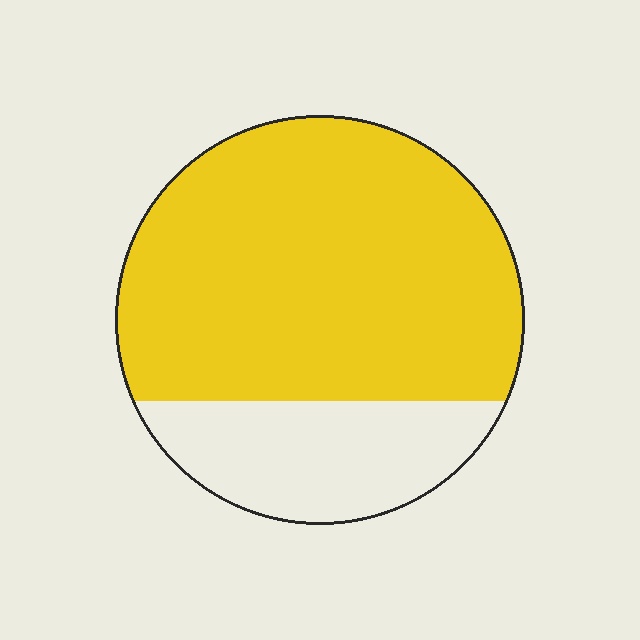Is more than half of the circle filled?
Yes.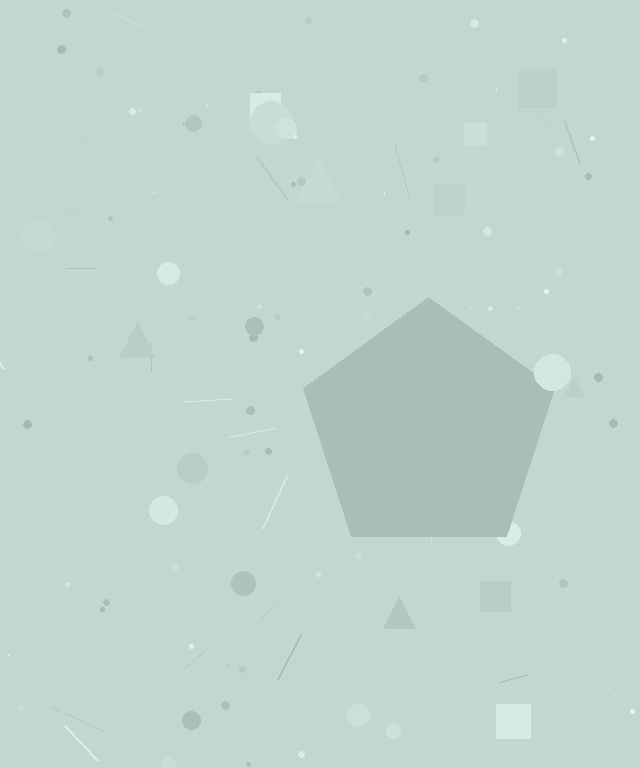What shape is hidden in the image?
A pentagon is hidden in the image.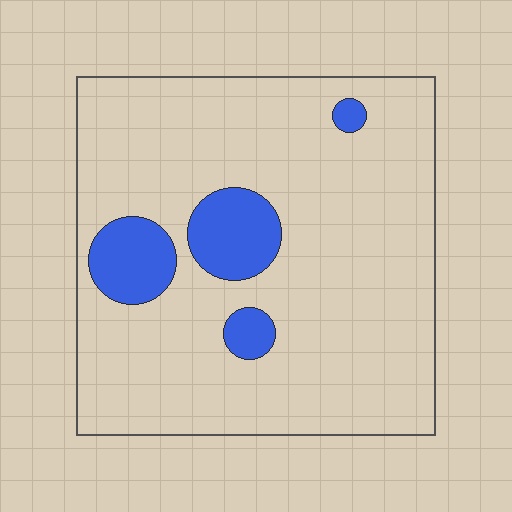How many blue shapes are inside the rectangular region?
4.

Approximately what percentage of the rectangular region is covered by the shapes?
Approximately 15%.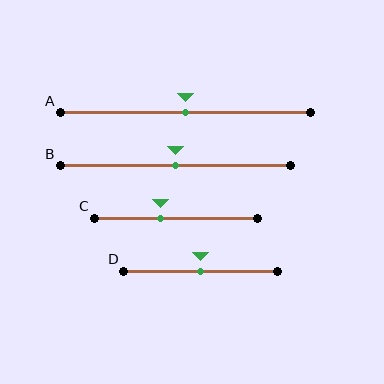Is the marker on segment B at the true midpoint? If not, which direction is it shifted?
Yes, the marker on segment B is at the true midpoint.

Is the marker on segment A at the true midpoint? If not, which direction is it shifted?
Yes, the marker on segment A is at the true midpoint.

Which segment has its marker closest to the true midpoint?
Segment A has its marker closest to the true midpoint.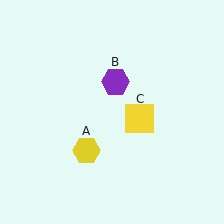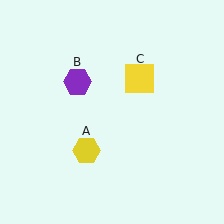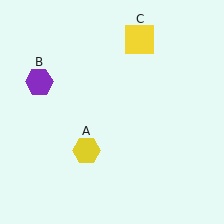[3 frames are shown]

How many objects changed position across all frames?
2 objects changed position: purple hexagon (object B), yellow square (object C).